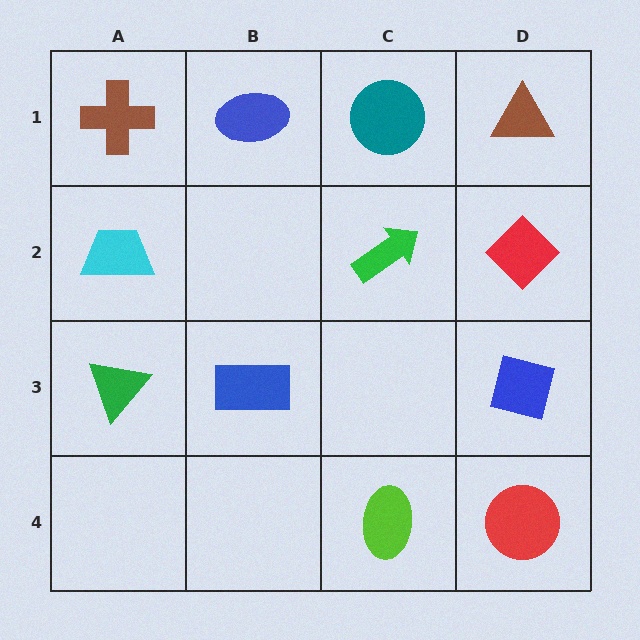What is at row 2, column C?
A green arrow.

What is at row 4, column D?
A red circle.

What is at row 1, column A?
A brown cross.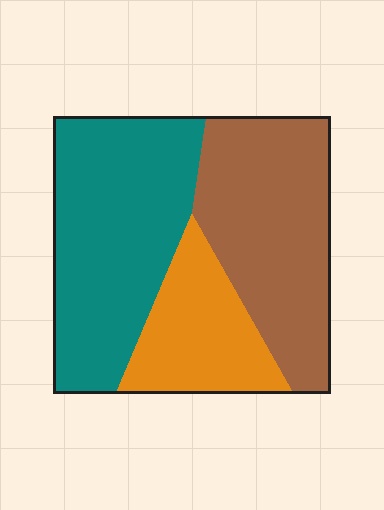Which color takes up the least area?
Orange, at roughly 20%.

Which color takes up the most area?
Teal, at roughly 40%.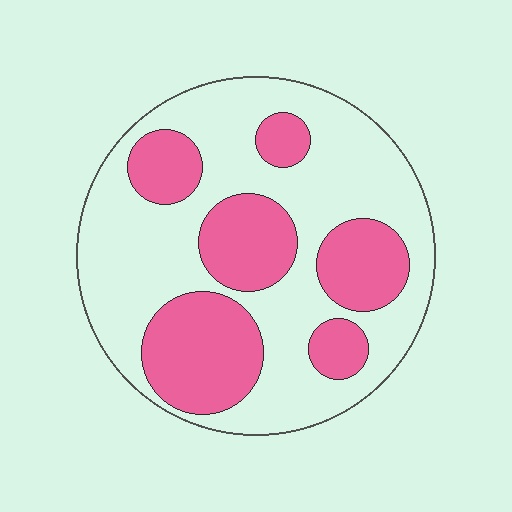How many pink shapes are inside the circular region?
6.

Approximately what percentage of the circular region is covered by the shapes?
Approximately 35%.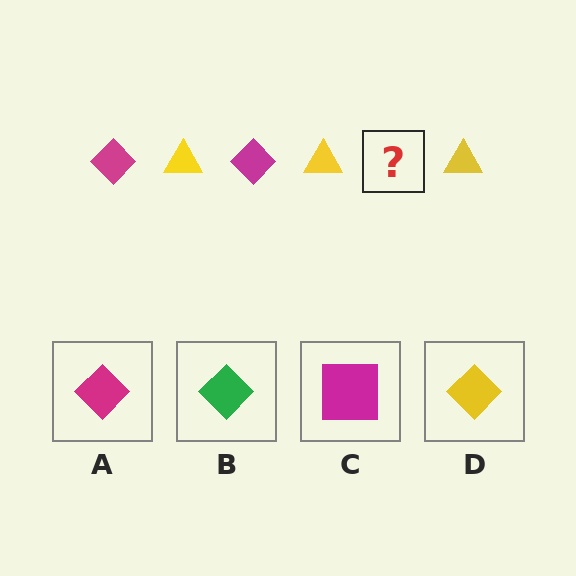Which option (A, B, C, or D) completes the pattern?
A.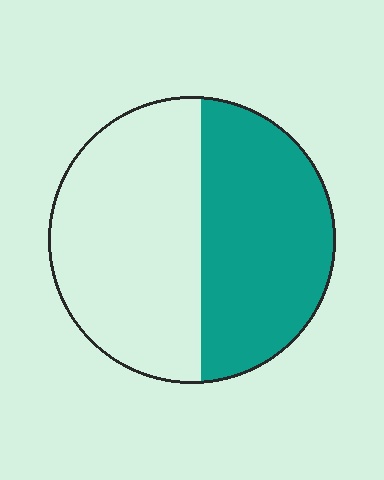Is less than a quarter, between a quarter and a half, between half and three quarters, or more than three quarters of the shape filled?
Between a quarter and a half.